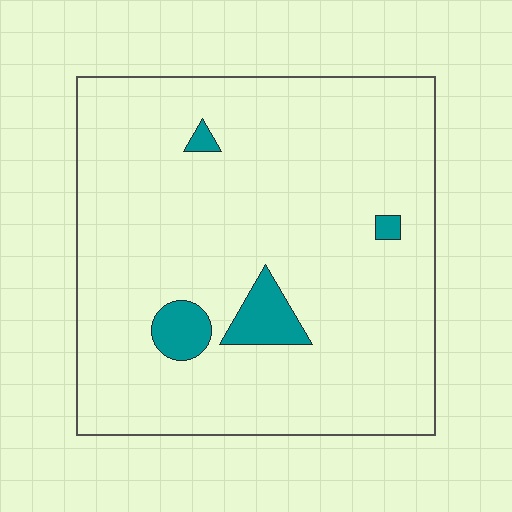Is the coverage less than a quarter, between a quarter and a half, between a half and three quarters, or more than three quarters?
Less than a quarter.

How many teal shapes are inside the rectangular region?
4.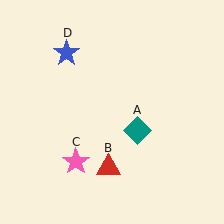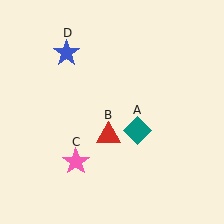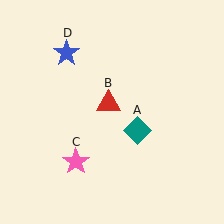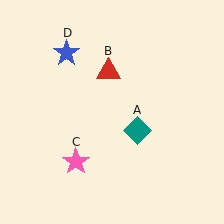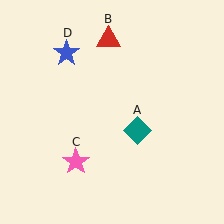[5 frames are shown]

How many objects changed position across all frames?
1 object changed position: red triangle (object B).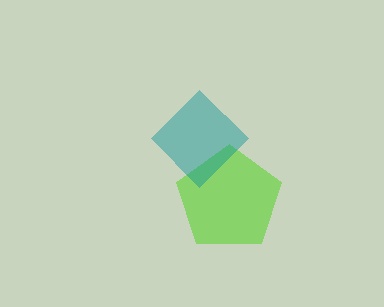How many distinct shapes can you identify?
There are 2 distinct shapes: a lime pentagon, a teal diamond.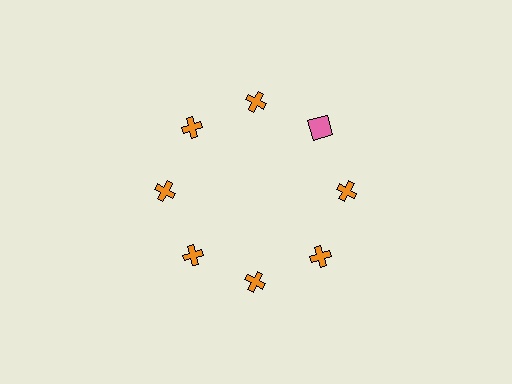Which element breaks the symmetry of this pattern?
The pink square at roughly the 2 o'clock position breaks the symmetry. All other shapes are orange crosses.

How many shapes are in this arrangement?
There are 8 shapes arranged in a ring pattern.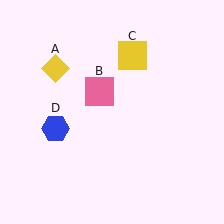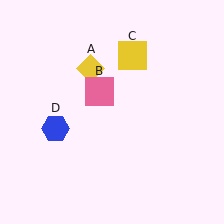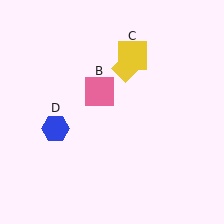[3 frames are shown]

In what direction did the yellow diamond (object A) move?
The yellow diamond (object A) moved right.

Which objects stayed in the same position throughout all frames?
Pink square (object B) and yellow square (object C) and blue hexagon (object D) remained stationary.